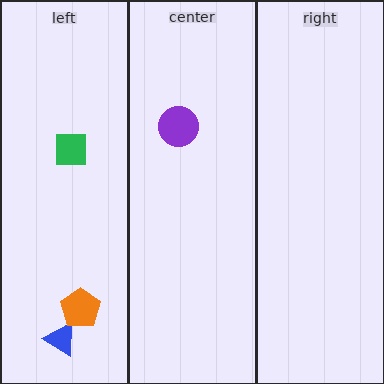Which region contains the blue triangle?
The left region.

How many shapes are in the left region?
3.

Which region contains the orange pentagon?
The left region.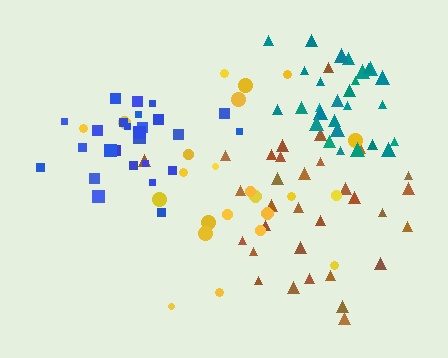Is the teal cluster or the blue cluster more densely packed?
Teal.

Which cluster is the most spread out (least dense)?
Yellow.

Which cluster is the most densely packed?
Teal.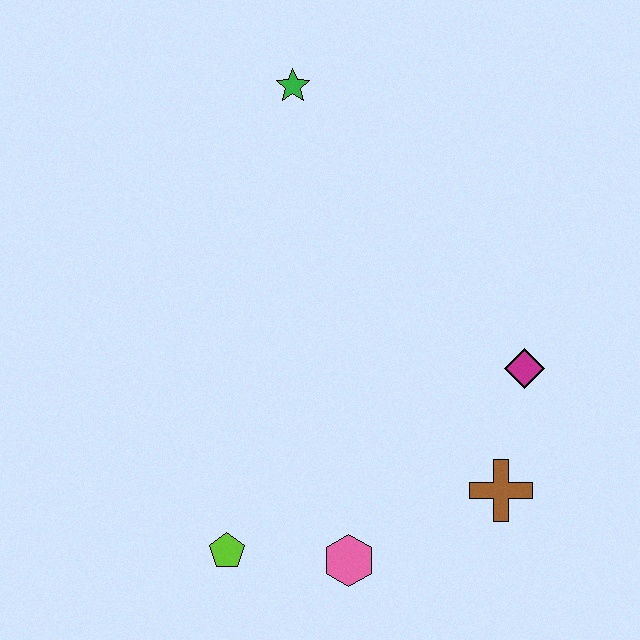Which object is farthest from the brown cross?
The green star is farthest from the brown cross.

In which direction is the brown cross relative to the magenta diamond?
The brown cross is below the magenta diamond.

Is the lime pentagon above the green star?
No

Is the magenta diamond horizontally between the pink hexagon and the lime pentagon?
No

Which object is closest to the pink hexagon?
The lime pentagon is closest to the pink hexagon.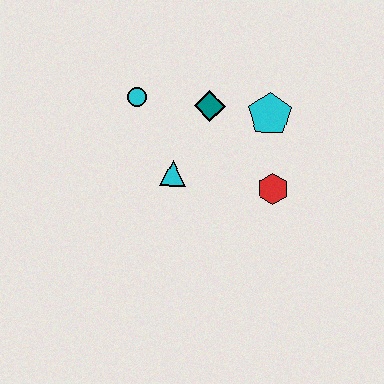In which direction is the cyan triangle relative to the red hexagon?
The cyan triangle is to the left of the red hexagon.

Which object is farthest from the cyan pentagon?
The cyan circle is farthest from the cyan pentagon.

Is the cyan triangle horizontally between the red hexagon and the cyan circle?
Yes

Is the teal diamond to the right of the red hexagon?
No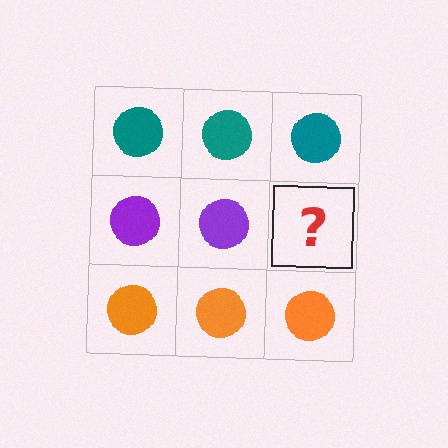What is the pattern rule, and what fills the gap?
The rule is that each row has a consistent color. The gap should be filled with a purple circle.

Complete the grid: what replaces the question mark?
The question mark should be replaced with a purple circle.